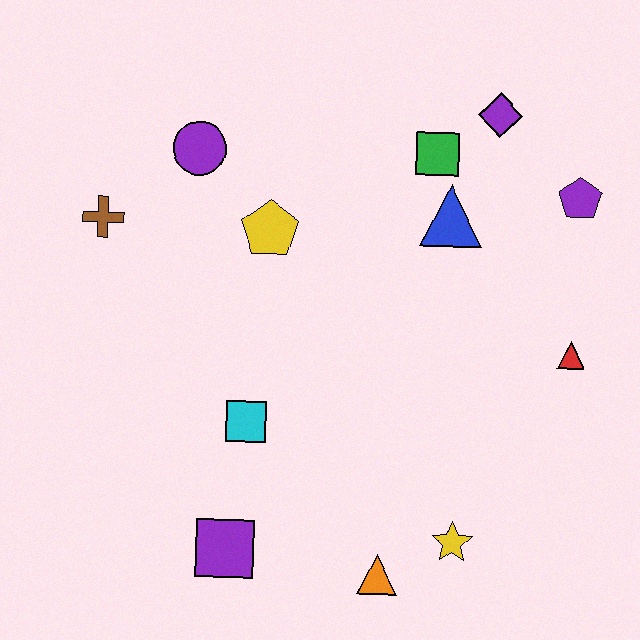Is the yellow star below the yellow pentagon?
Yes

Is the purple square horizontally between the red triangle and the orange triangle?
No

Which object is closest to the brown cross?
The purple circle is closest to the brown cross.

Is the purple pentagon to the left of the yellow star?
No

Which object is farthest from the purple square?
The purple diamond is farthest from the purple square.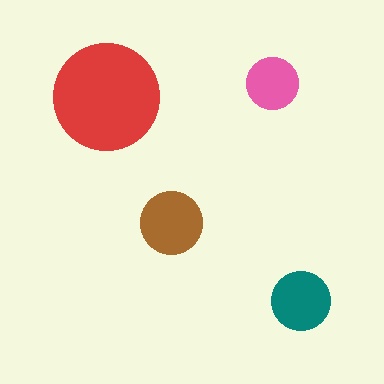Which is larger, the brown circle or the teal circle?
The brown one.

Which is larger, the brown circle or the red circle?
The red one.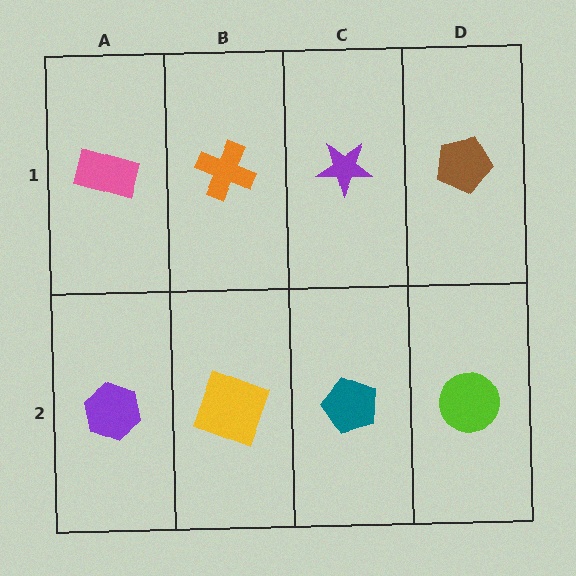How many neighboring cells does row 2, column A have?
2.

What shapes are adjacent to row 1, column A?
A purple hexagon (row 2, column A), an orange cross (row 1, column B).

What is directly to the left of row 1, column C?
An orange cross.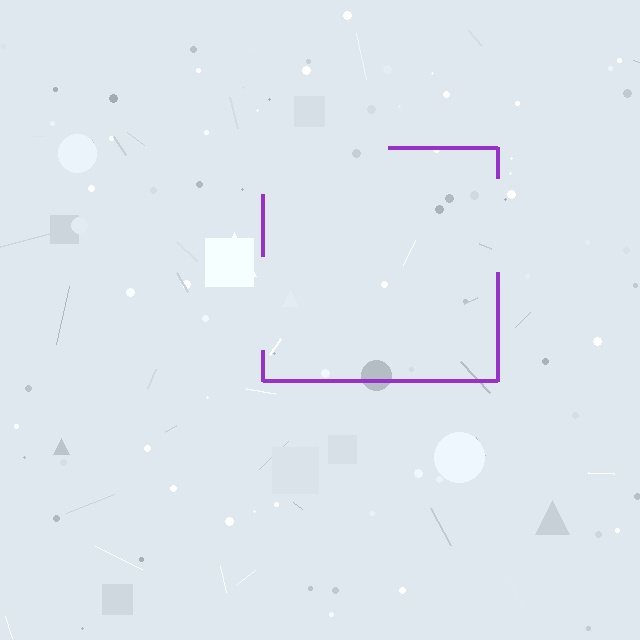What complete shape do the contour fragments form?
The contour fragments form a square.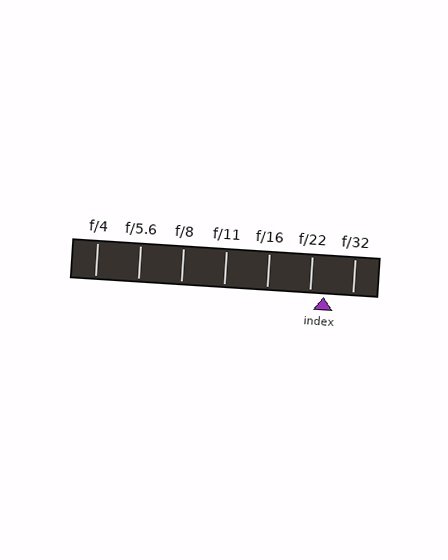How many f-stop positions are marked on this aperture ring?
There are 7 f-stop positions marked.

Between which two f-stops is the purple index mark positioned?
The index mark is between f/22 and f/32.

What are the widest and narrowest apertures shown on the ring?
The widest aperture shown is f/4 and the narrowest is f/32.